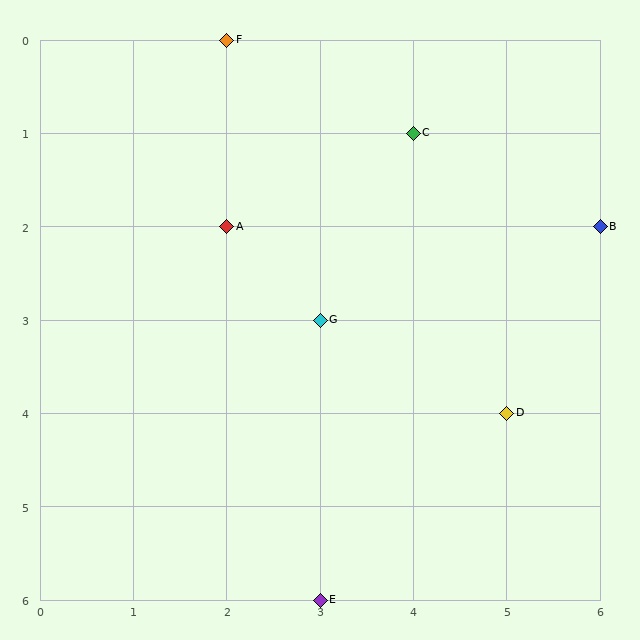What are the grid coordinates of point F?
Point F is at grid coordinates (2, 0).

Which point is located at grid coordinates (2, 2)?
Point A is at (2, 2).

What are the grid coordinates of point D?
Point D is at grid coordinates (5, 4).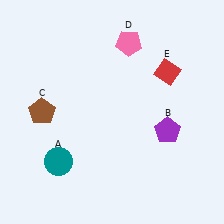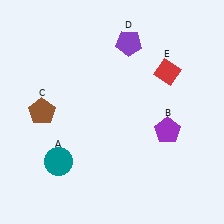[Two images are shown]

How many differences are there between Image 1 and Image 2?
There is 1 difference between the two images.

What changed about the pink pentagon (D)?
In Image 1, D is pink. In Image 2, it changed to purple.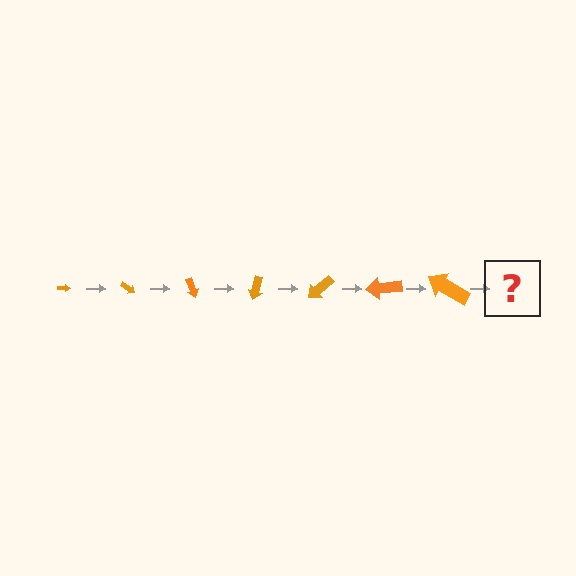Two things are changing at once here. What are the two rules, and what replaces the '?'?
The two rules are that the arrow grows larger each step and it rotates 35 degrees each step. The '?' should be an arrow, larger than the previous one and rotated 245 degrees from the start.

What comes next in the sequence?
The next element should be an arrow, larger than the previous one and rotated 245 degrees from the start.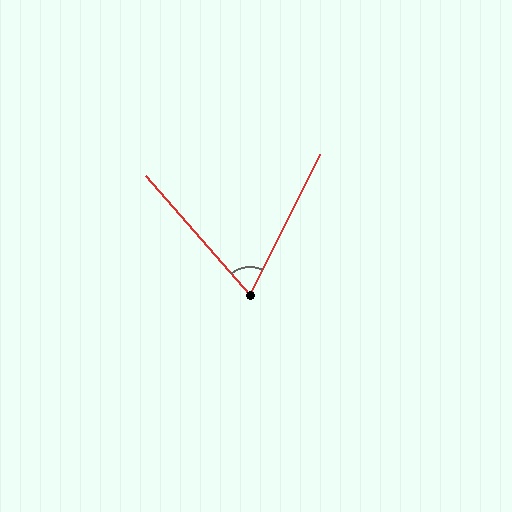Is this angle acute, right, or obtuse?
It is acute.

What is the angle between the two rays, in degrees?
Approximately 67 degrees.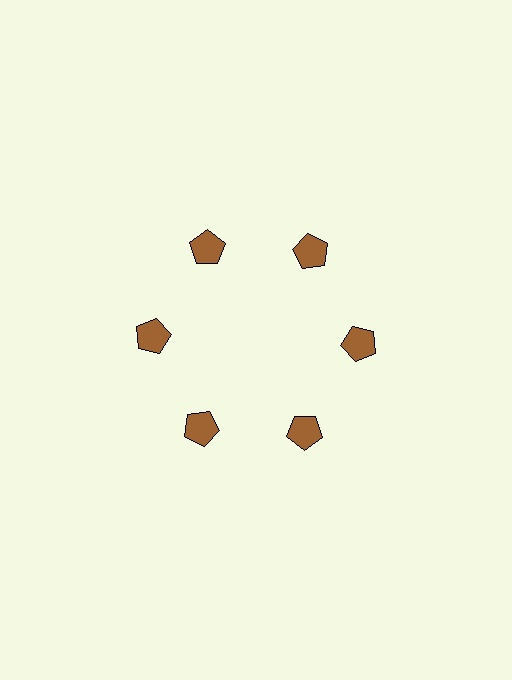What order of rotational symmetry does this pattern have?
This pattern has 6-fold rotational symmetry.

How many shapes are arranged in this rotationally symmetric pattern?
There are 6 shapes, arranged in 6 groups of 1.